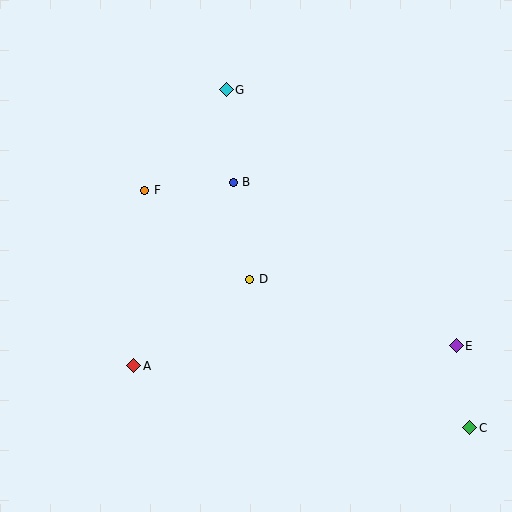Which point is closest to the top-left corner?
Point F is closest to the top-left corner.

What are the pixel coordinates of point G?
Point G is at (226, 90).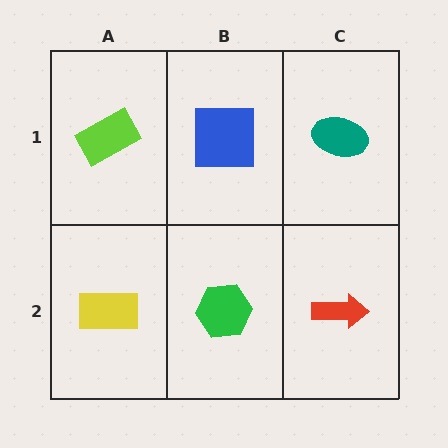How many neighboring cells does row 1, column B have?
3.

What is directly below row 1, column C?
A red arrow.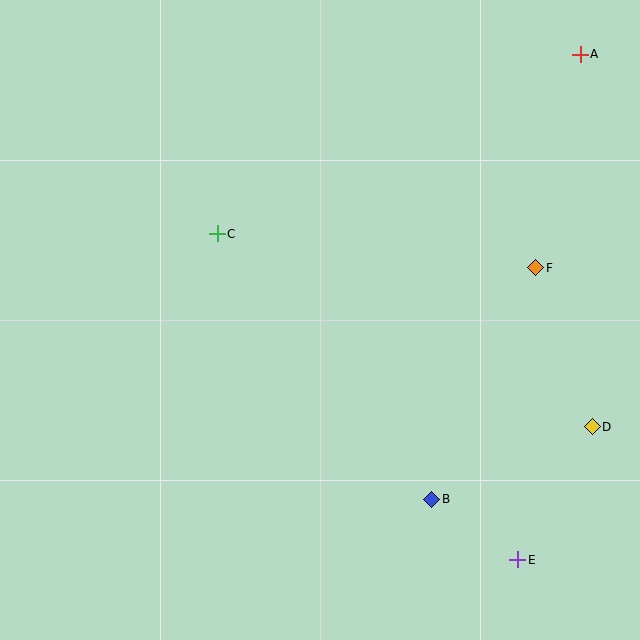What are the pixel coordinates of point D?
Point D is at (592, 427).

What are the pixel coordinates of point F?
Point F is at (536, 268).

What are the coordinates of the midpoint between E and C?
The midpoint between E and C is at (367, 397).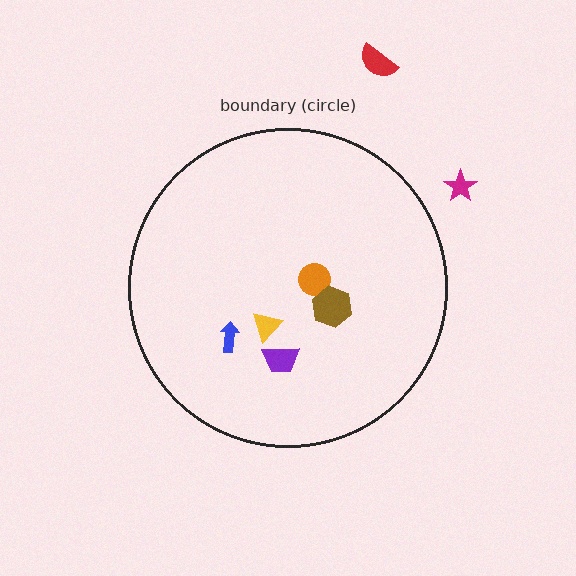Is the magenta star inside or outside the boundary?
Outside.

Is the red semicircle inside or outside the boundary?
Outside.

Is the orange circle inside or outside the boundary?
Inside.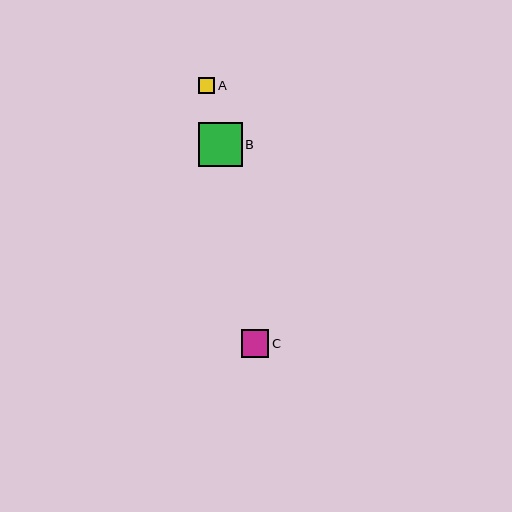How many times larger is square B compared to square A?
Square B is approximately 2.6 times the size of square A.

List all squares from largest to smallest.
From largest to smallest: B, C, A.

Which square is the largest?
Square B is the largest with a size of approximately 44 pixels.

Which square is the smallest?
Square A is the smallest with a size of approximately 17 pixels.